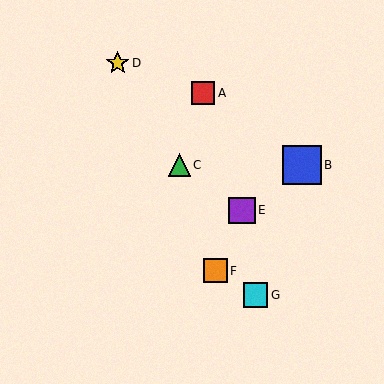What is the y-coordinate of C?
Object C is at y≈165.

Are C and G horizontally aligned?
No, C is at y≈165 and G is at y≈295.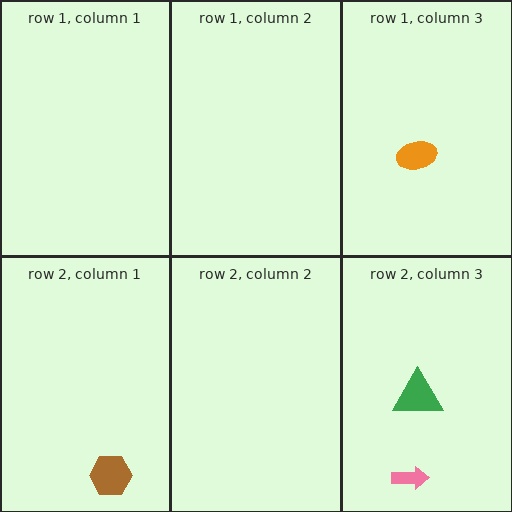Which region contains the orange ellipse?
The row 1, column 3 region.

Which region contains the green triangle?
The row 2, column 3 region.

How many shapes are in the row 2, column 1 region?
1.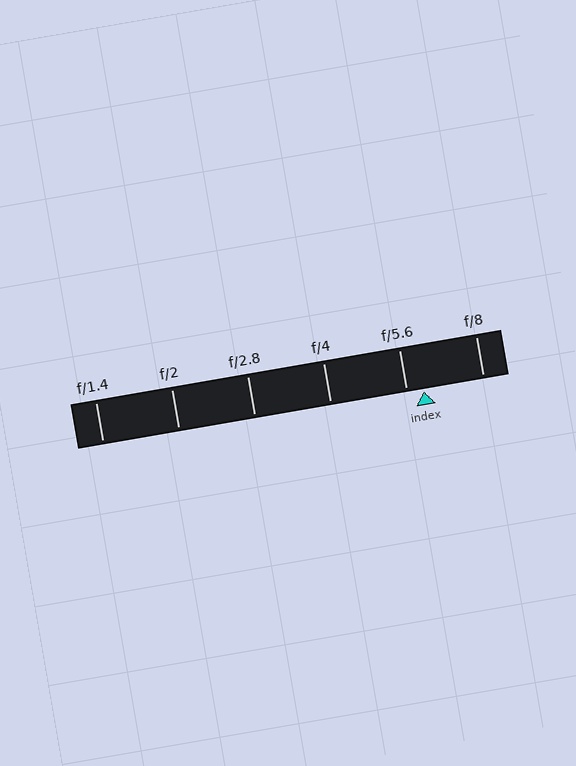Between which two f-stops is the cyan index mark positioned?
The index mark is between f/5.6 and f/8.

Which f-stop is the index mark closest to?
The index mark is closest to f/5.6.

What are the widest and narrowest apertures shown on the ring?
The widest aperture shown is f/1.4 and the narrowest is f/8.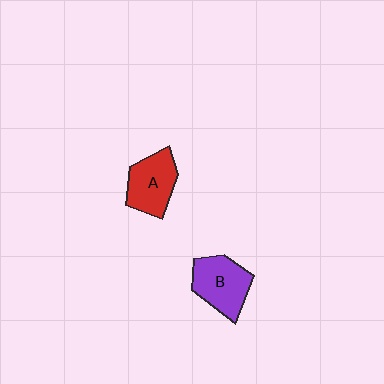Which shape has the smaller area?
Shape A (red).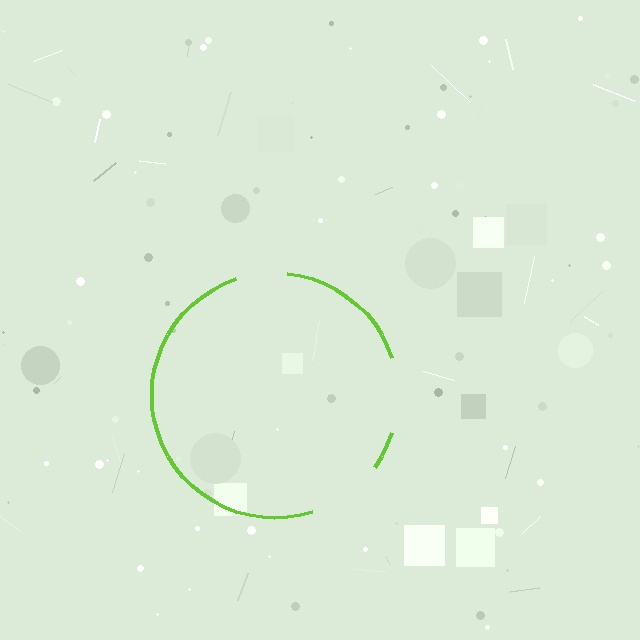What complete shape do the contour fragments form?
The contour fragments form a circle.